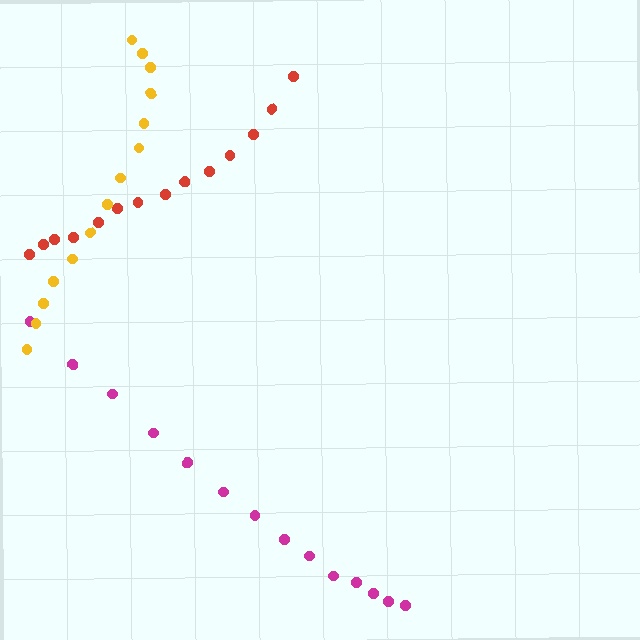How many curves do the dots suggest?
There are 3 distinct paths.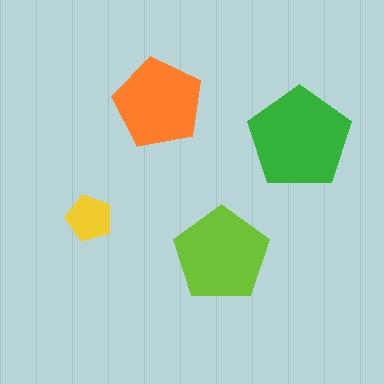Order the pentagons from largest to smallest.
the green one, the lime one, the orange one, the yellow one.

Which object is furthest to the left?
The yellow pentagon is leftmost.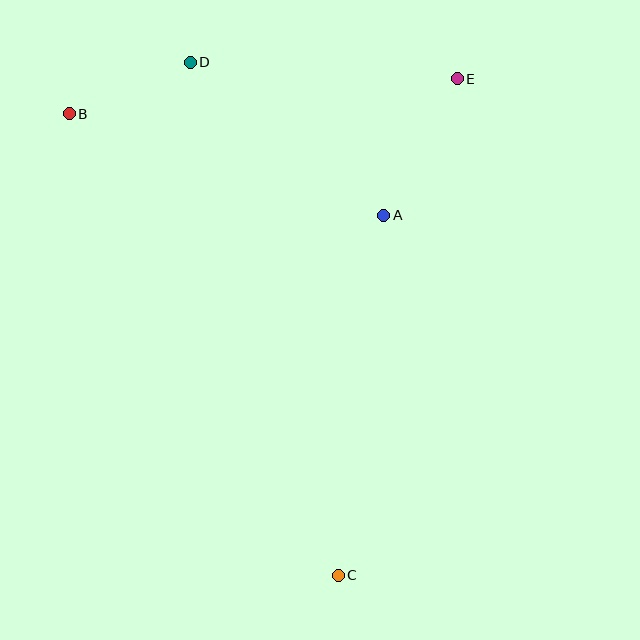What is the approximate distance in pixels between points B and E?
The distance between B and E is approximately 390 pixels.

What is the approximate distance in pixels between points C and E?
The distance between C and E is approximately 511 pixels.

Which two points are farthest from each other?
Points B and C are farthest from each other.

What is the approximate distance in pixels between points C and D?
The distance between C and D is approximately 534 pixels.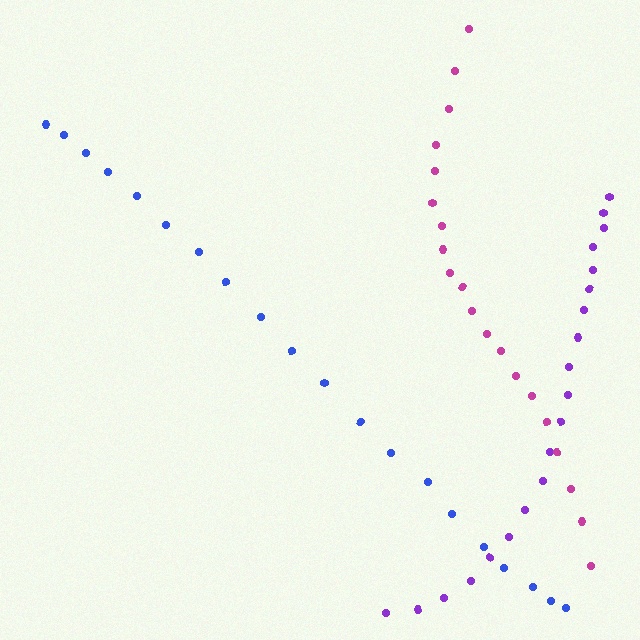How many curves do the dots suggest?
There are 3 distinct paths.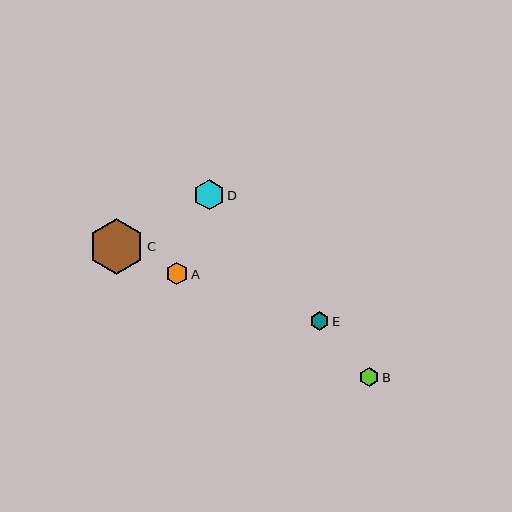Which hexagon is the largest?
Hexagon C is the largest with a size of approximately 55 pixels.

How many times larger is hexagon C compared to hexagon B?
Hexagon C is approximately 2.9 times the size of hexagon B.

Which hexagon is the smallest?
Hexagon E is the smallest with a size of approximately 19 pixels.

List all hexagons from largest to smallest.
From largest to smallest: C, D, A, B, E.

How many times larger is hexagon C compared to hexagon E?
Hexagon C is approximately 3.0 times the size of hexagon E.